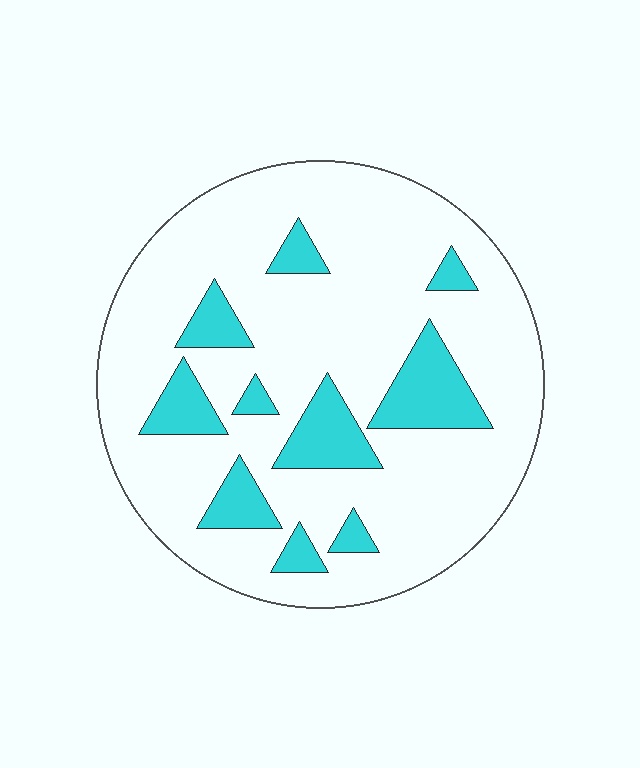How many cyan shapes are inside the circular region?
10.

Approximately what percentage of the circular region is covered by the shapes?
Approximately 20%.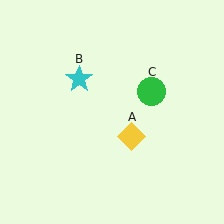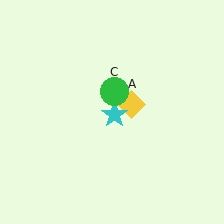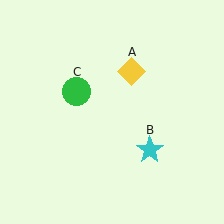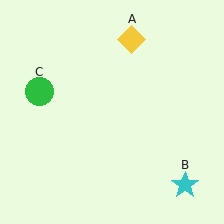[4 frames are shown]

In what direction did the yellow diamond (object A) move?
The yellow diamond (object A) moved up.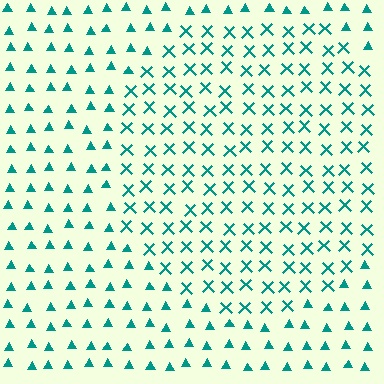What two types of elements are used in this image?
The image uses X marks inside the circle region and triangles outside it.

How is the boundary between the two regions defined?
The boundary is defined by a change in element shape: X marks inside vs. triangles outside. All elements share the same color and spacing.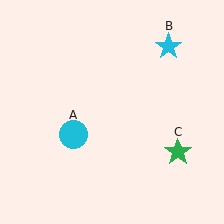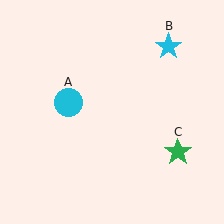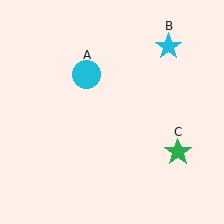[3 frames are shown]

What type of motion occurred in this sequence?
The cyan circle (object A) rotated clockwise around the center of the scene.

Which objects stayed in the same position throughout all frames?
Cyan star (object B) and green star (object C) remained stationary.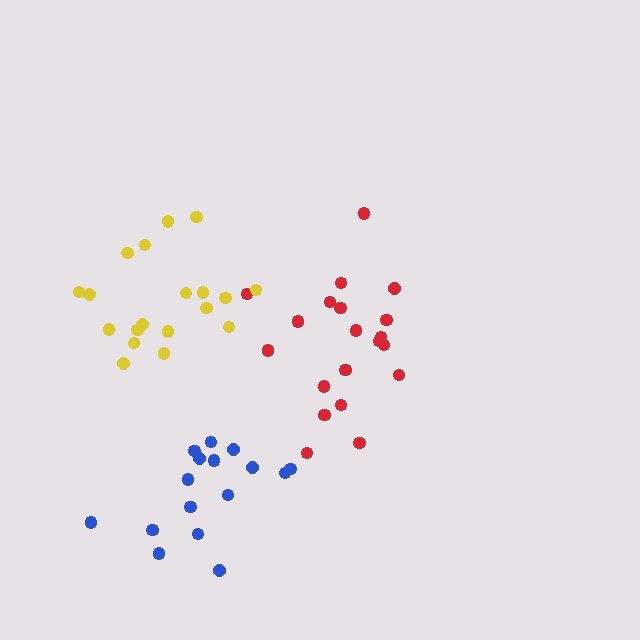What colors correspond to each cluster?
The clusters are colored: red, blue, yellow.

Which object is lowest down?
The blue cluster is bottommost.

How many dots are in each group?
Group 1: 20 dots, Group 2: 16 dots, Group 3: 19 dots (55 total).